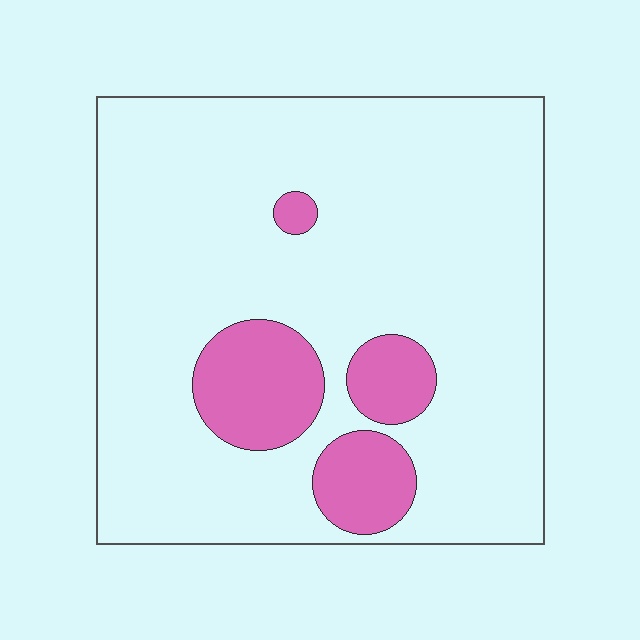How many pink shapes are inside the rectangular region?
4.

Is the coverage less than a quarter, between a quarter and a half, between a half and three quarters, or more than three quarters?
Less than a quarter.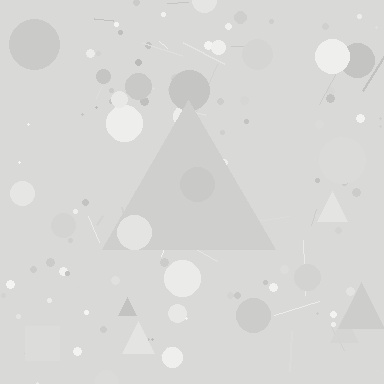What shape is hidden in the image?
A triangle is hidden in the image.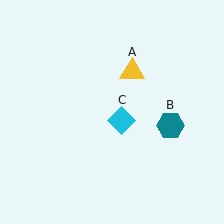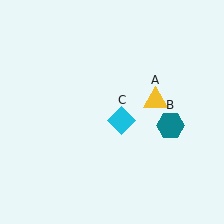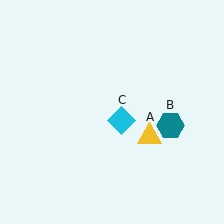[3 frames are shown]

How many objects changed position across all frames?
1 object changed position: yellow triangle (object A).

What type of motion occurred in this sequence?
The yellow triangle (object A) rotated clockwise around the center of the scene.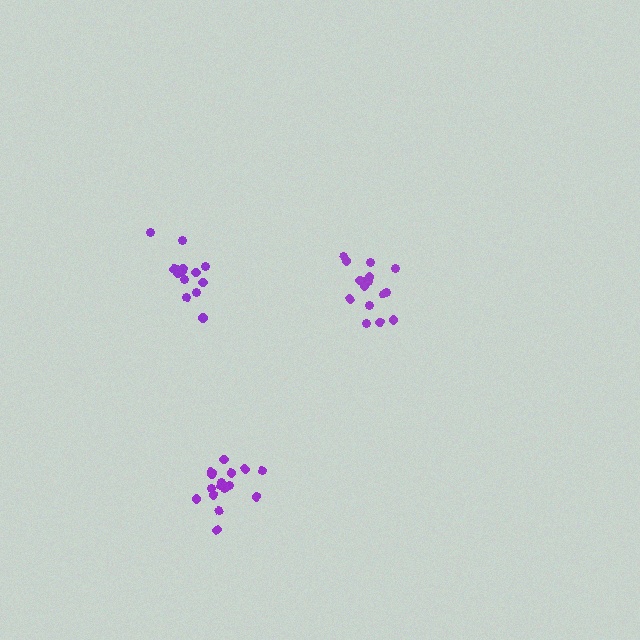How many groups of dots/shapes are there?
There are 3 groups.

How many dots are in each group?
Group 1: 14 dots, Group 2: 16 dots, Group 3: 17 dots (47 total).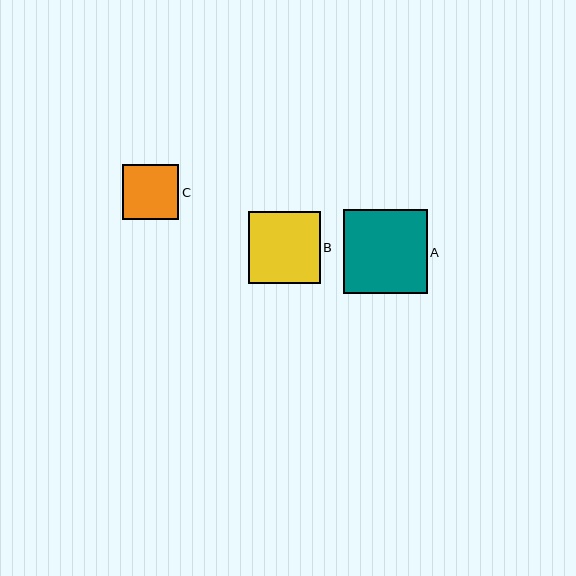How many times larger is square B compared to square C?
Square B is approximately 1.3 times the size of square C.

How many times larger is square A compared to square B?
Square A is approximately 1.2 times the size of square B.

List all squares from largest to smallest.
From largest to smallest: A, B, C.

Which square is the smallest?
Square C is the smallest with a size of approximately 56 pixels.